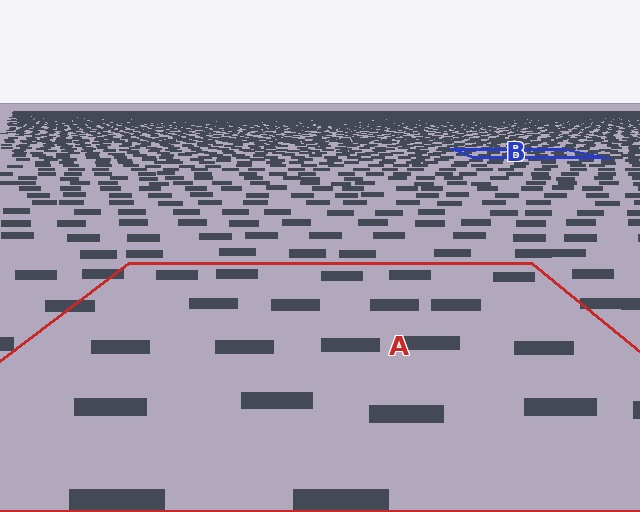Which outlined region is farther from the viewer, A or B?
Region B is farther from the viewer — the texture elements inside it appear smaller and more densely packed.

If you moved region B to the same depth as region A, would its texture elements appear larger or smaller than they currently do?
They would appear larger. At a closer depth, the same texture elements are projected at a bigger on-screen size.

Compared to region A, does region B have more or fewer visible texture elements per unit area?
Region B has more texture elements per unit area — they are packed more densely because it is farther away.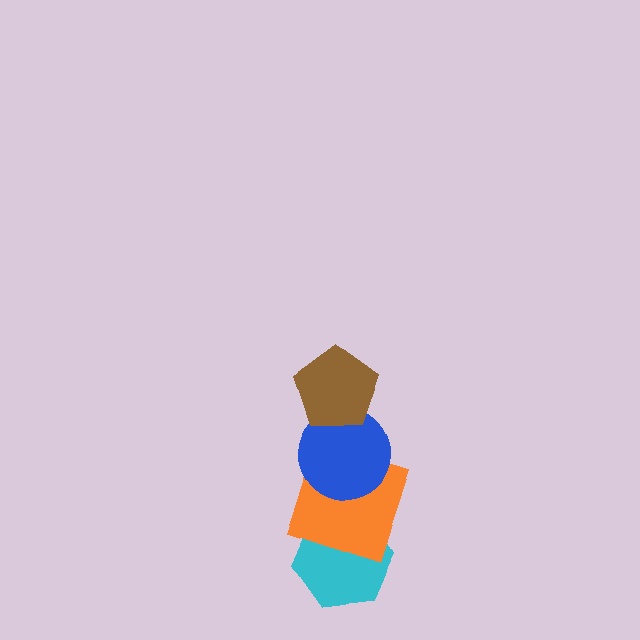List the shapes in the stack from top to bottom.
From top to bottom: the brown pentagon, the blue circle, the orange square, the cyan hexagon.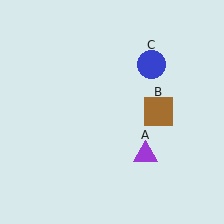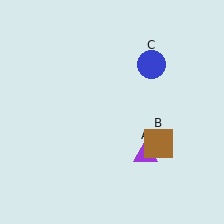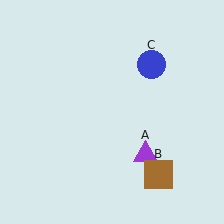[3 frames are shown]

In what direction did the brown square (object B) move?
The brown square (object B) moved down.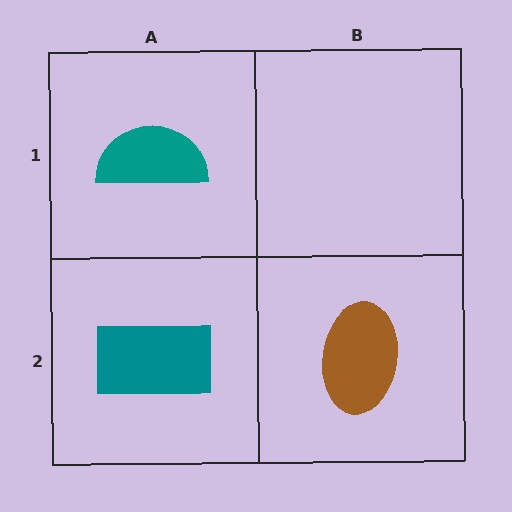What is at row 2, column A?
A teal rectangle.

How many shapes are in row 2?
2 shapes.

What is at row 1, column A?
A teal semicircle.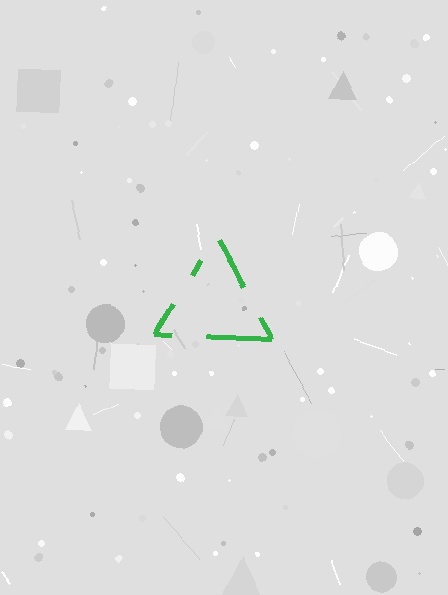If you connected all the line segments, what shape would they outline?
They would outline a triangle.